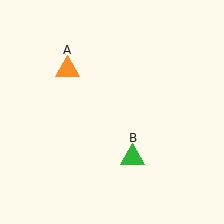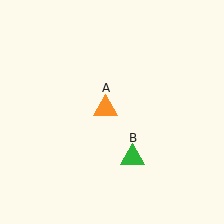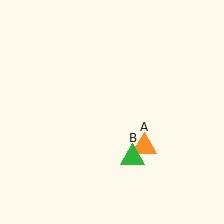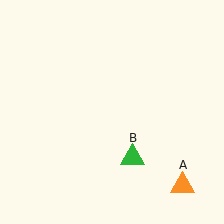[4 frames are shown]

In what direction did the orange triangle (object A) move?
The orange triangle (object A) moved down and to the right.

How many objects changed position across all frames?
1 object changed position: orange triangle (object A).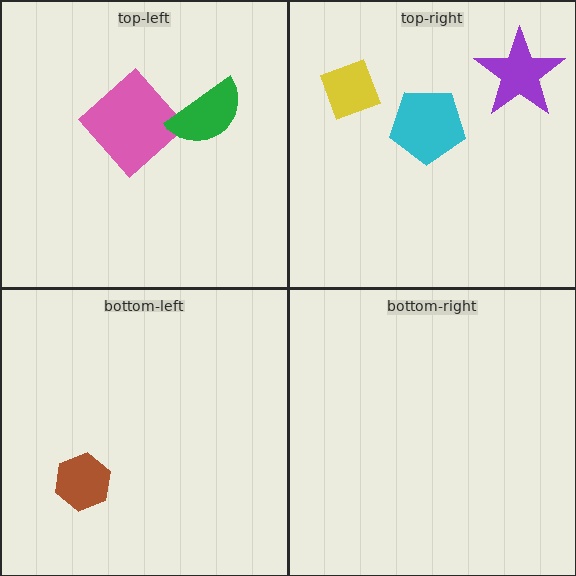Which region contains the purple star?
The top-right region.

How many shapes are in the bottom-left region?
1.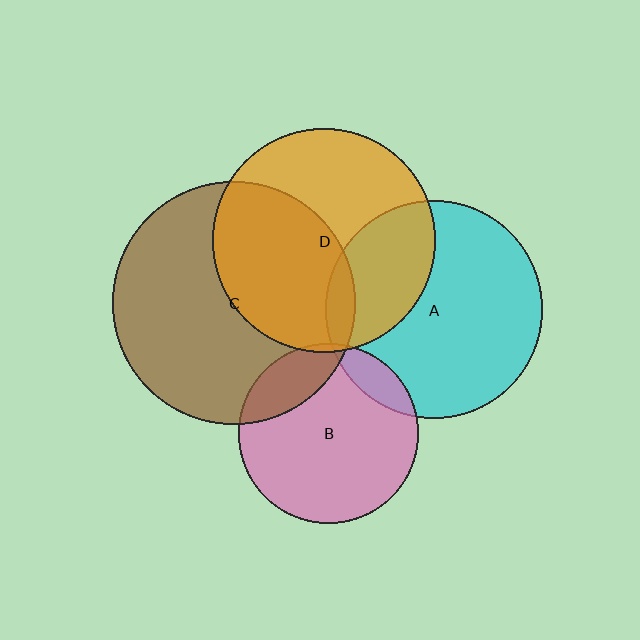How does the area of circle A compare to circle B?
Approximately 1.5 times.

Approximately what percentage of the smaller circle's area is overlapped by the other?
Approximately 20%.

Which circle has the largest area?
Circle C (brown).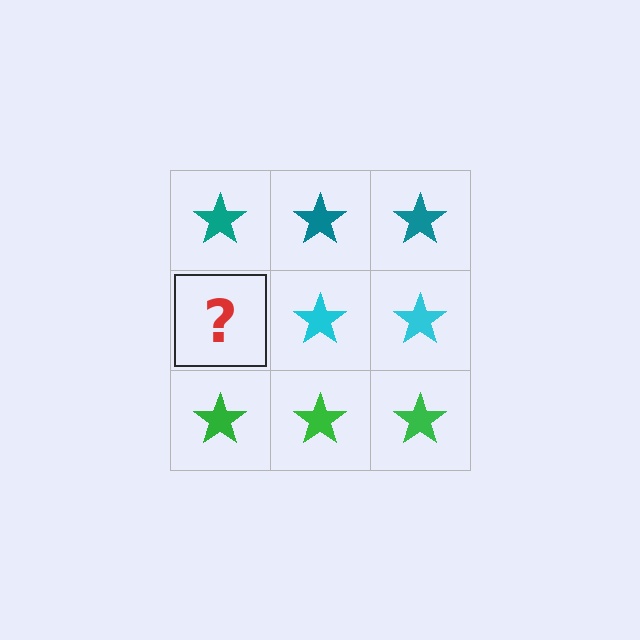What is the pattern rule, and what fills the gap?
The rule is that each row has a consistent color. The gap should be filled with a cyan star.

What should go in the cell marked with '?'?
The missing cell should contain a cyan star.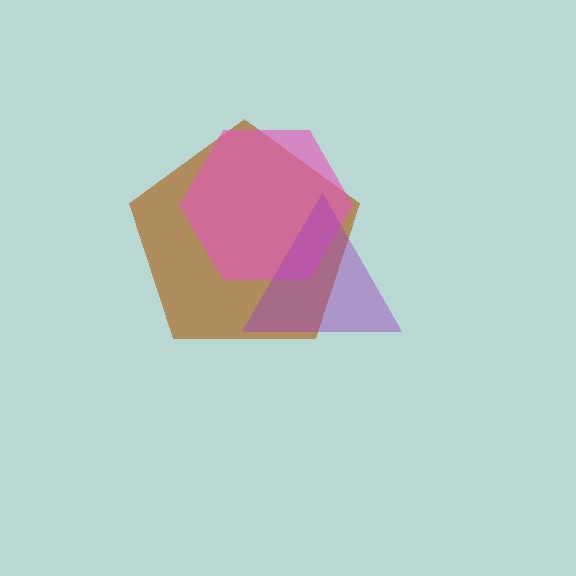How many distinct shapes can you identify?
There are 3 distinct shapes: a brown pentagon, a pink hexagon, a purple triangle.